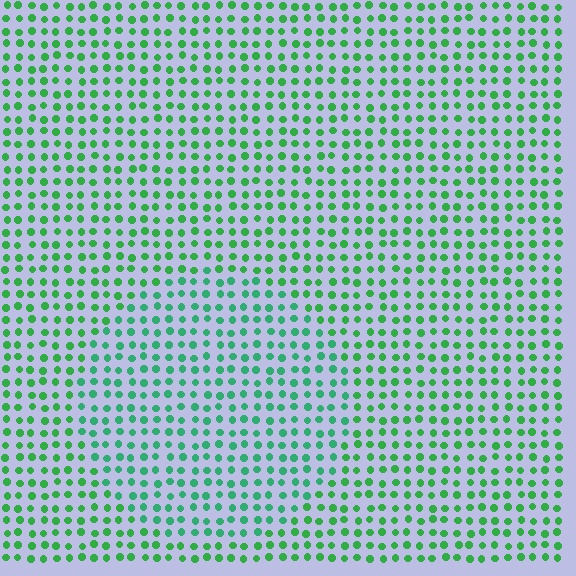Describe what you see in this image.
The image is filled with small green elements in a uniform arrangement. A circle-shaped region is visible where the elements are tinted to a slightly different hue, forming a subtle color boundary.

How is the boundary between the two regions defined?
The boundary is defined purely by a slight shift in hue (about 22 degrees). Spacing, size, and orientation are identical on both sides.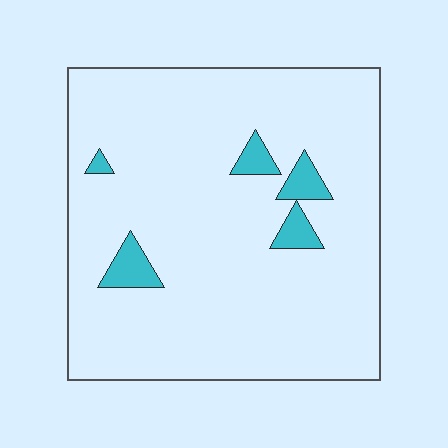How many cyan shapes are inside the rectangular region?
5.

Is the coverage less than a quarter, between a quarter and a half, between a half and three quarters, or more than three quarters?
Less than a quarter.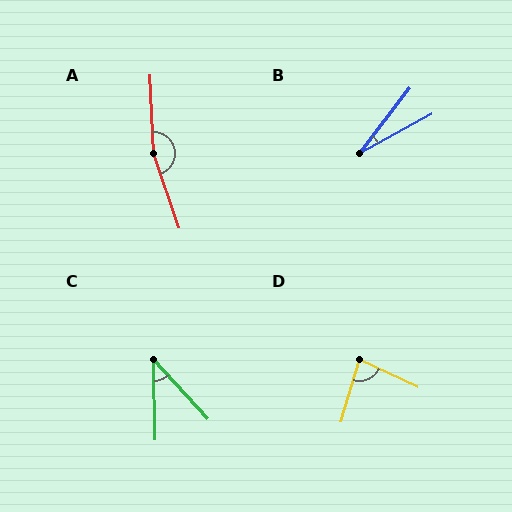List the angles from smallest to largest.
B (24°), C (42°), D (81°), A (163°).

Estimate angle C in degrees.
Approximately 42 degrees.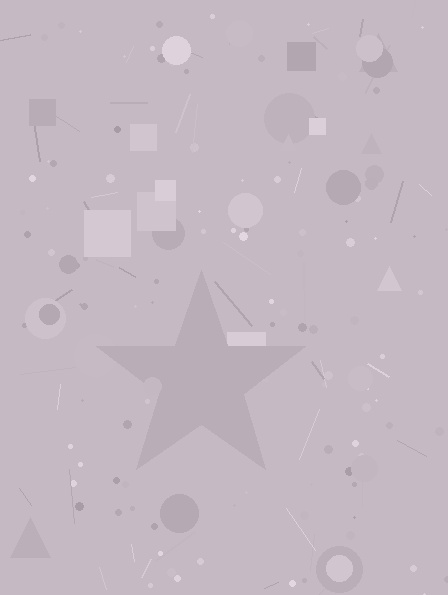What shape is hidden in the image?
A star is hidden in the image.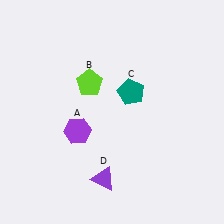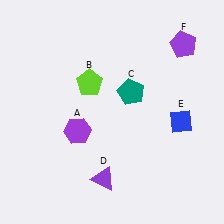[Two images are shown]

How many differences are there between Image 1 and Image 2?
There are 2 differences between the two images.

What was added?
A blue diamond (E), a purple pentagon (F) were added in Image 2.